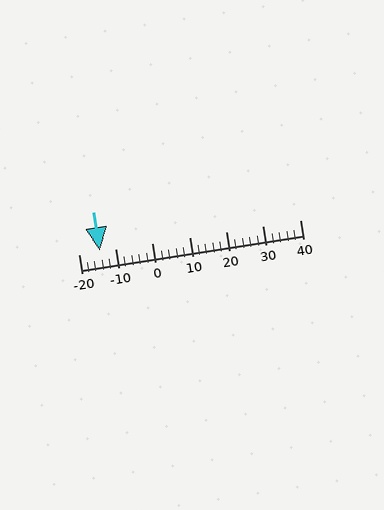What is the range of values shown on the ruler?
The ruler shows values from -20 to 40.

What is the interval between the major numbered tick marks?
The major tick marks are spaced 10 units apart.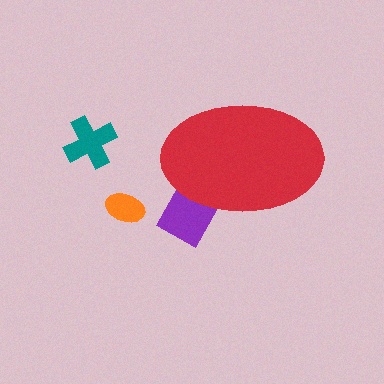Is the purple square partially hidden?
Yes, the purple square is partially hidden behind the red ellipse.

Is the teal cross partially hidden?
No, the teal cross is fully visible.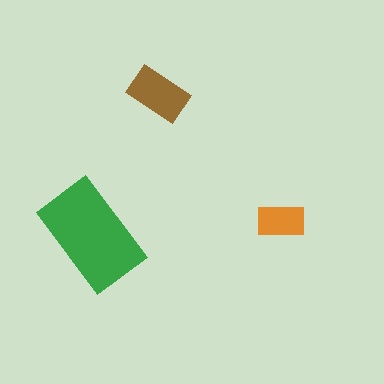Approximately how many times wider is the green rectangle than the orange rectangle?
About 2.5 times wider.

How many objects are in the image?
There are 3 objects in the image.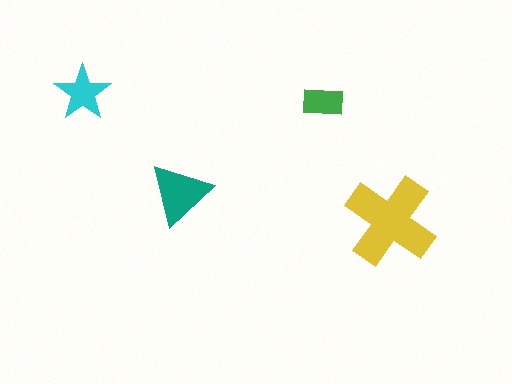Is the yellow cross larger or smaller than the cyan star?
Larger.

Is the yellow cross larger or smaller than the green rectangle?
Larger.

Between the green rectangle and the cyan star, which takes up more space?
The cyan star.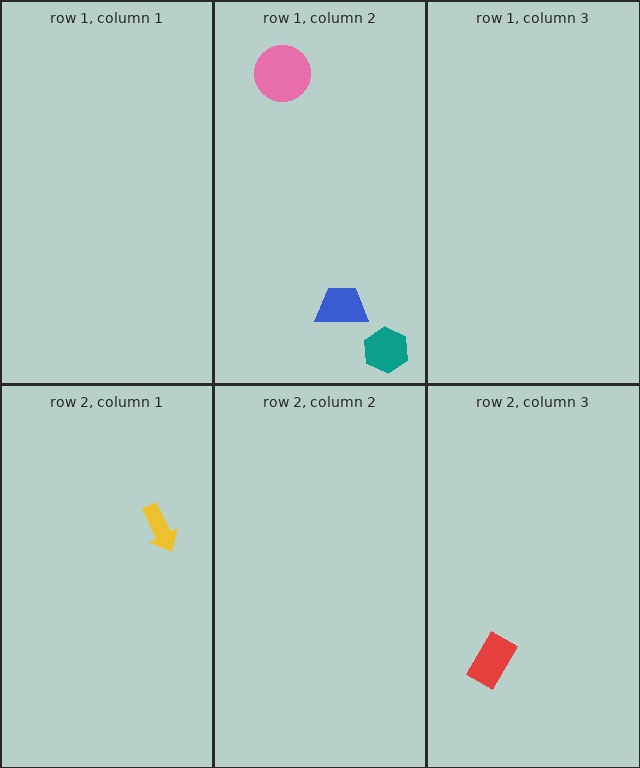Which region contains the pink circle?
The row 1, column 2 region.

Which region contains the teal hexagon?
The row 1, column 2 region.